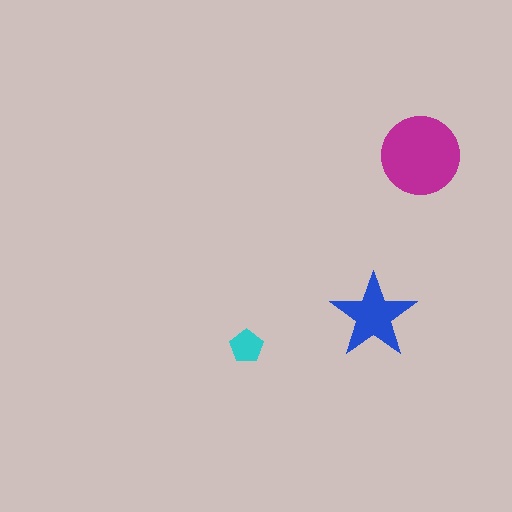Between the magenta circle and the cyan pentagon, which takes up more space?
The magenta circle.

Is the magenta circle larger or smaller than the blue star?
Larger.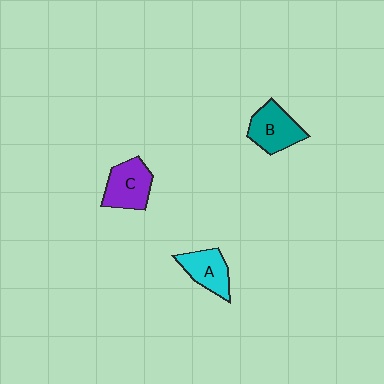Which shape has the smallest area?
Shape A (cyan).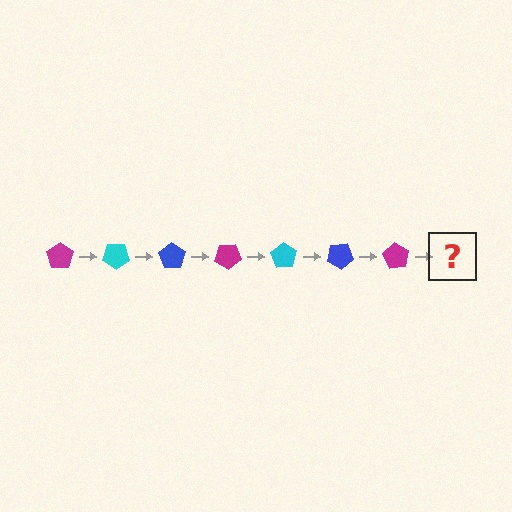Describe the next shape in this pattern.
It should be a cyan pentagon, rotated 245 degrees from the start.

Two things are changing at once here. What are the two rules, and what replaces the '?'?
The two rules are that it rotates 35 degrees each step and the color cycles through magenta, cyan, and blue. The '?' should be a cyan pentagon, rotated 245 degrees from the start.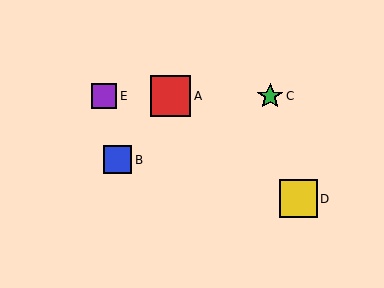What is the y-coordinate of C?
Object C is at y≈96.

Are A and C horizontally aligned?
Yes, both are at y≈96.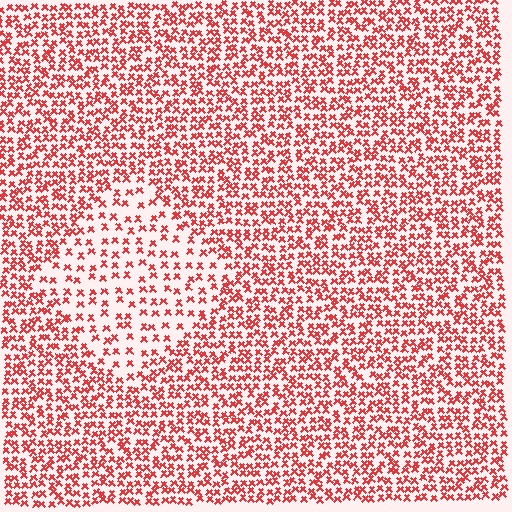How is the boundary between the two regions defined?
The boundary is defined by a change in element density (approximately 2.0x ratio). All elements are the same color, size, and shape.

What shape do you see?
I see a diamond.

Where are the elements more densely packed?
The elements are more densely packed outside the diamond boundary.